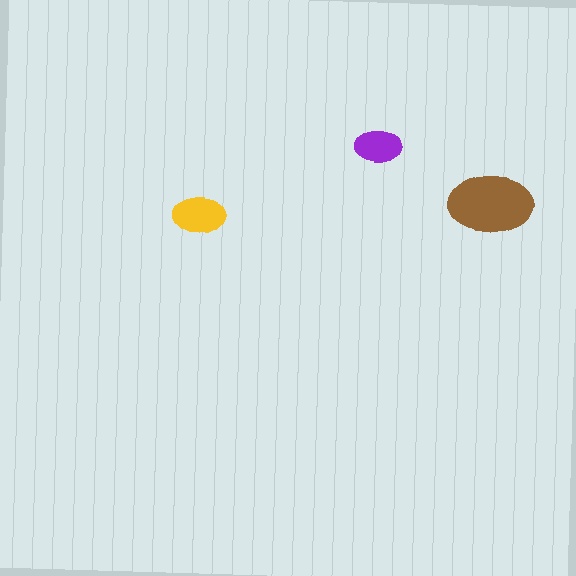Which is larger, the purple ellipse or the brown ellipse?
The brown one.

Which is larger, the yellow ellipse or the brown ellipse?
The brown one.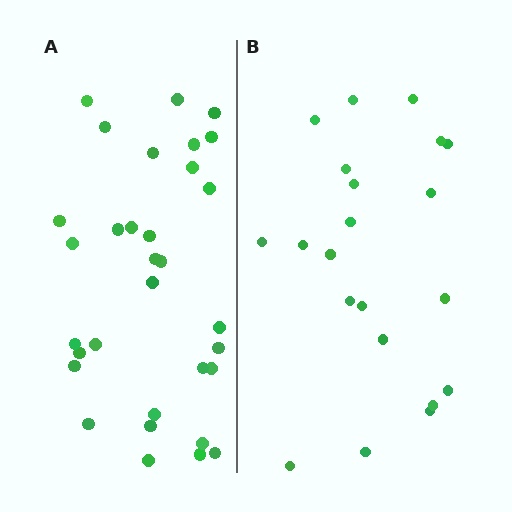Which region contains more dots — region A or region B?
Region A (the left region) has more dots.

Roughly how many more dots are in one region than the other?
Region A has roughly 12 or so more dots than region B.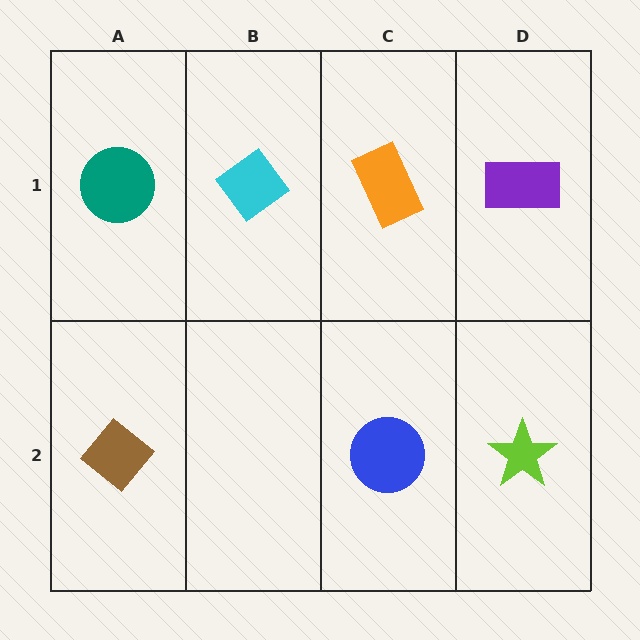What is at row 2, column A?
A brown diamond.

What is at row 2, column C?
A blue circle.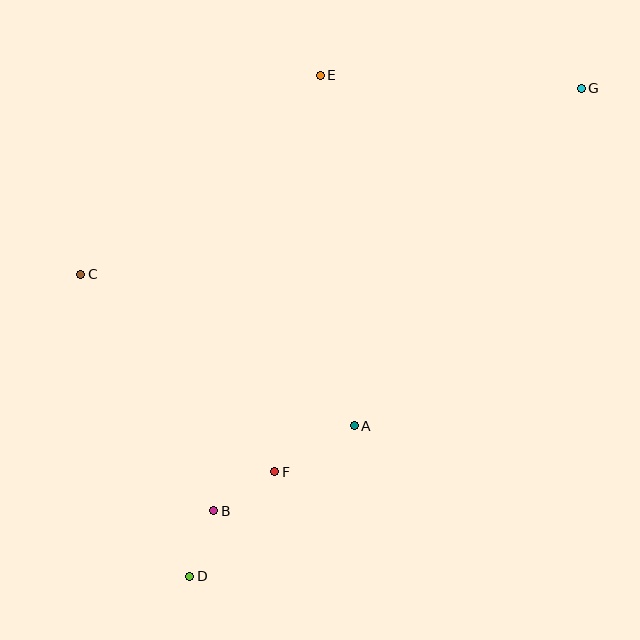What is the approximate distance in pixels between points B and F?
The distance between B and F is approximately 73 pixels.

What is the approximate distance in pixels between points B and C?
The distance between B and C is approximately 272 pixels.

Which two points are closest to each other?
Points B and D are closest to each other.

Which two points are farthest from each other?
Points D and G are farthest from each other.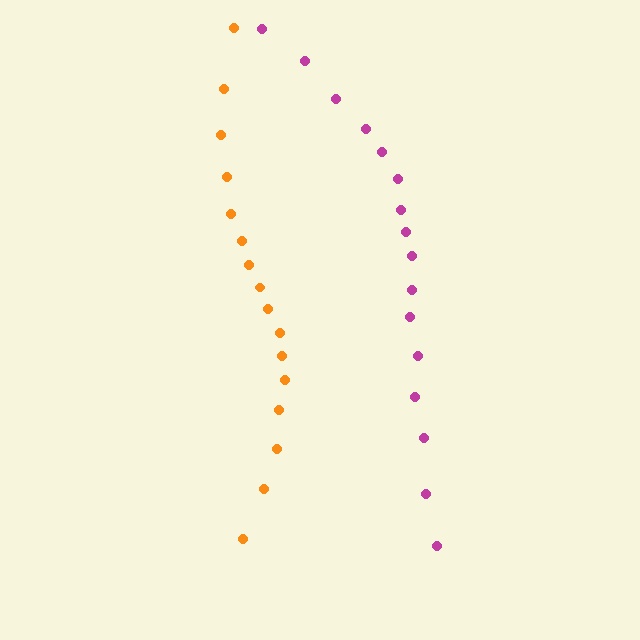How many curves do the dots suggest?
There are 2 distinct paths.